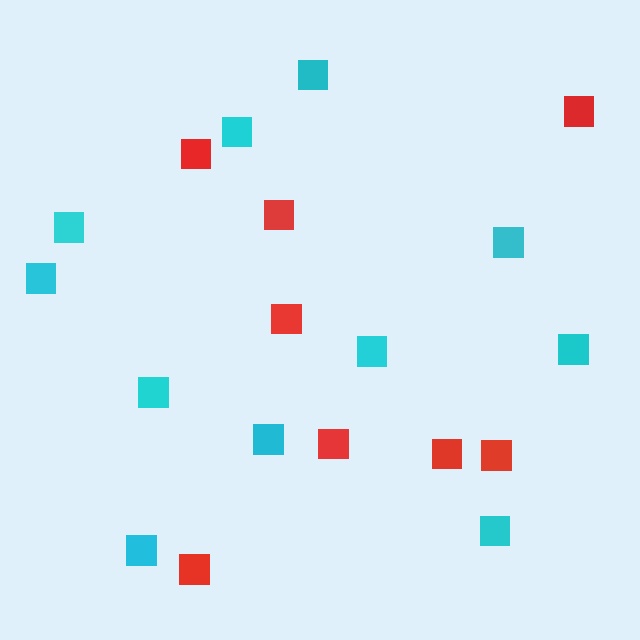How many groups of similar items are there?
There are 2 groups: one group of red squares (8) and one group of cyan squares (11).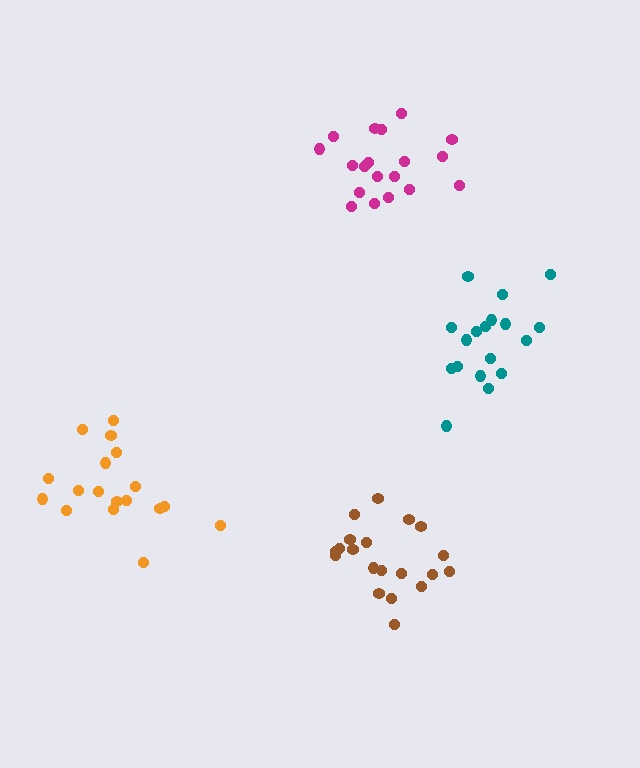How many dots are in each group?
Group 1: 19 dots, Group 2: 20 dots, Group 3: 18 dots, Group 4: 18 dots (75 total).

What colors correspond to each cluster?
The clusters are colored: magenta, brown, teal, orange.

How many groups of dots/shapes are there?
There are 4 groups.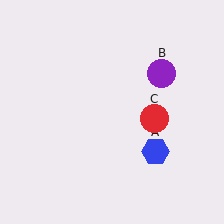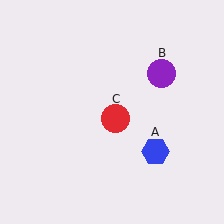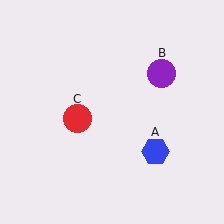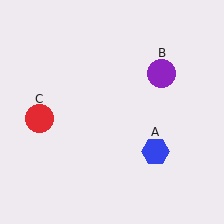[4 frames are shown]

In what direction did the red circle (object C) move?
The red circle (object C) moved left.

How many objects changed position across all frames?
1 object changed position: red circle (object C).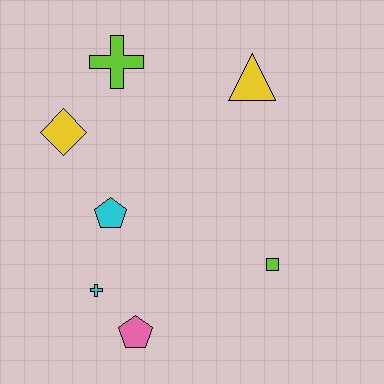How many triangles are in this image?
There is 1 triangle.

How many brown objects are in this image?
There are no brown objects.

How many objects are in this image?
There are 7 objects.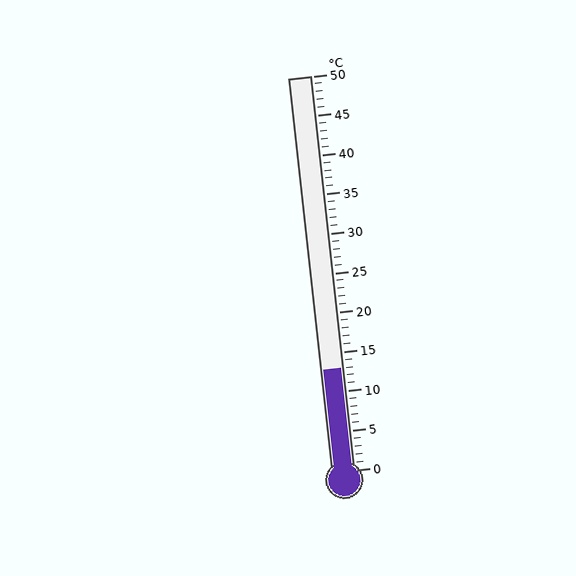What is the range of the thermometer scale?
The thermometer scale ranges from 0°C to 50°C.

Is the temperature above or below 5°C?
The temperature is above 5°C.